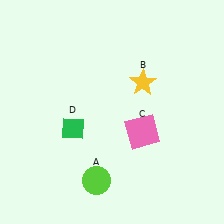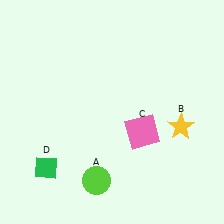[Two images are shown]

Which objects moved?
The objects that moved are: the yellow star (B), the green diamond (D).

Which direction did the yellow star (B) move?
The yellow star (B) moved down.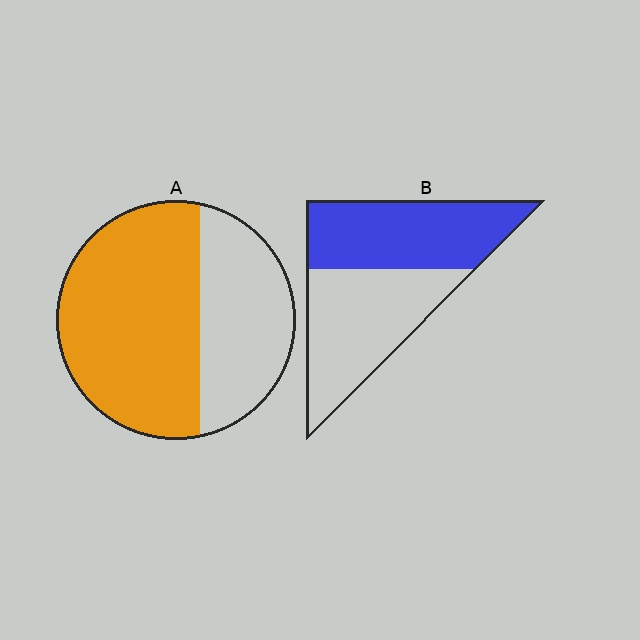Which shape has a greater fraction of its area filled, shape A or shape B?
Shape A.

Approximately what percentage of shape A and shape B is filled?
A is approximately 65% and B is approximately 50%.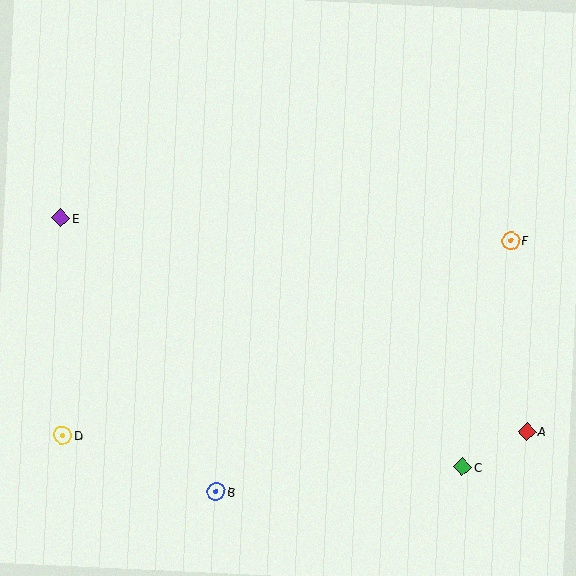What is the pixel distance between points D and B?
The distance between D and B is 164 pixels.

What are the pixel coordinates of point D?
Point D is at (63, 435).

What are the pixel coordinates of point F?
Point F is at (511, 240).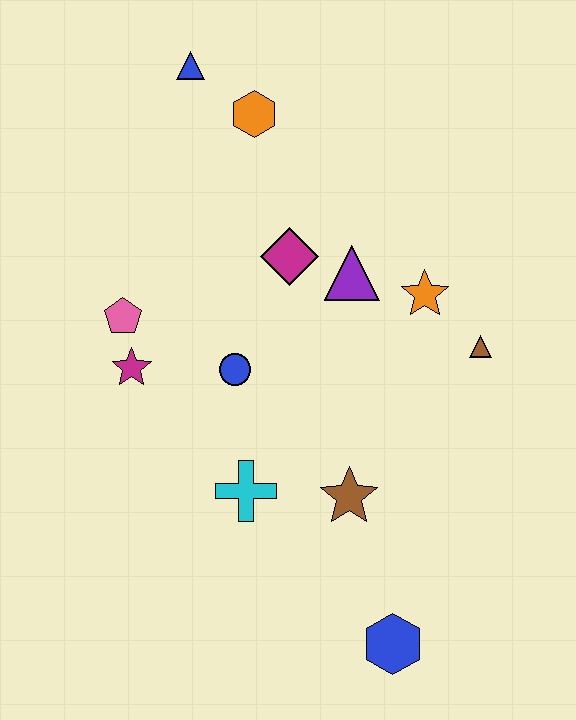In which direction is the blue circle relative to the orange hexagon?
The blue circle is below the orange hexagon.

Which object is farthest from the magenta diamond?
The blue hexagon is farthest from the magenta diamond.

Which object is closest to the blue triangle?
The orange hexagon is closest to the blue triangle.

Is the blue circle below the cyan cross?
No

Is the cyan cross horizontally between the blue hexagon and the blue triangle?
Yes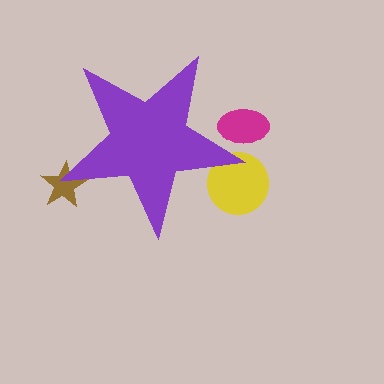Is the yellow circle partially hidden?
Yes, the yellow circle is partially hidden behind the purple star.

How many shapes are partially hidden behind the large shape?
3 shapes are partially hidden.